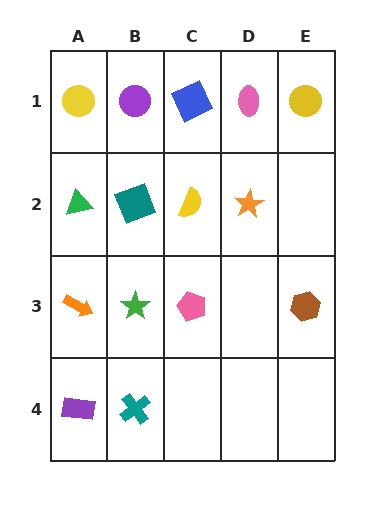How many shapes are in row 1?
5 shapes.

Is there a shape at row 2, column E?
No, that cell is empty.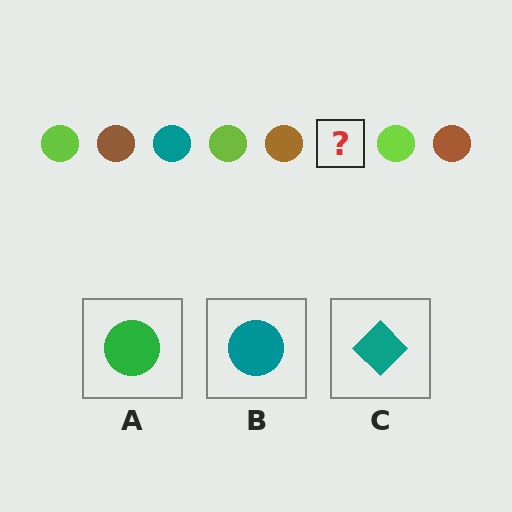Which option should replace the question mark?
Option B.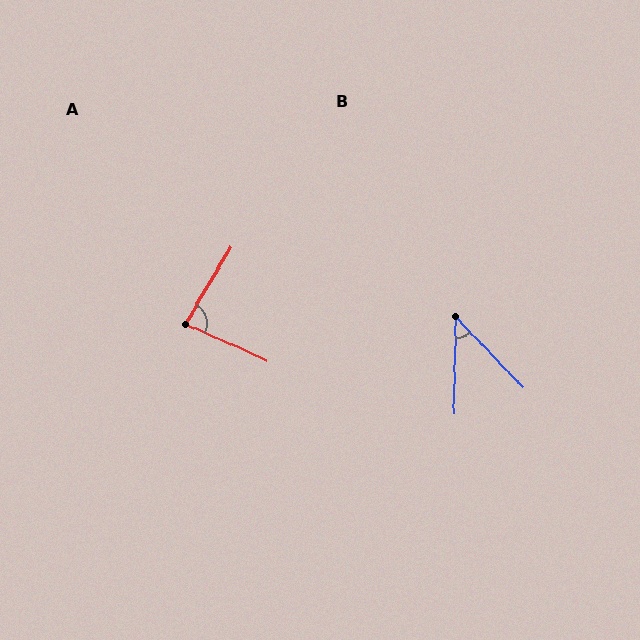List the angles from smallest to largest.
B (45°), A (84°).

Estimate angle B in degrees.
Approximately 45 degrees.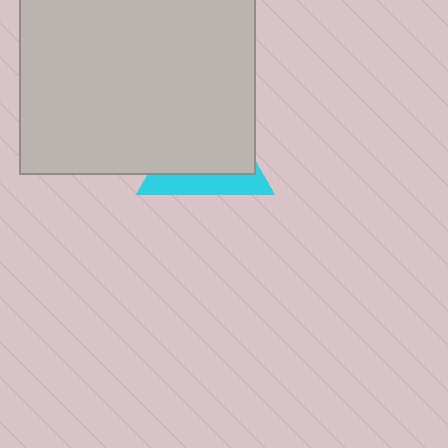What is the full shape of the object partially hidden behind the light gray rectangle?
The partially hidden object is a cyan triangle.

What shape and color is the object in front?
The object in front is a light gray rectangle.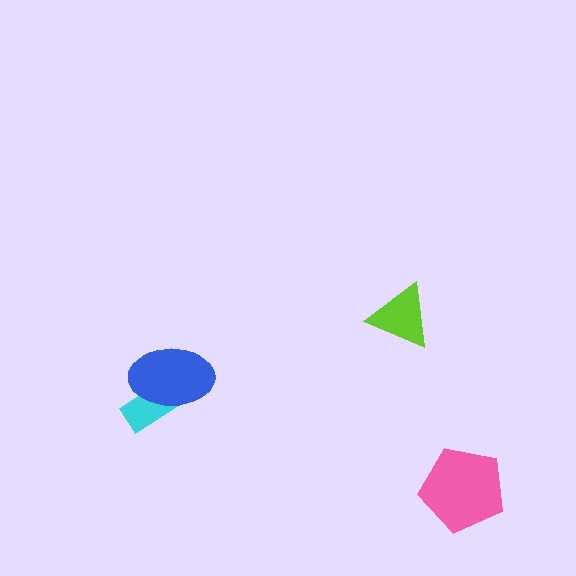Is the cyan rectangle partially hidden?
Yes, it is partially covered by another shape.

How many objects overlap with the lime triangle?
0 objects overlap with the lime triangle.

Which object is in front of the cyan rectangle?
The blue ellipse is in front of the cyan rectangle.